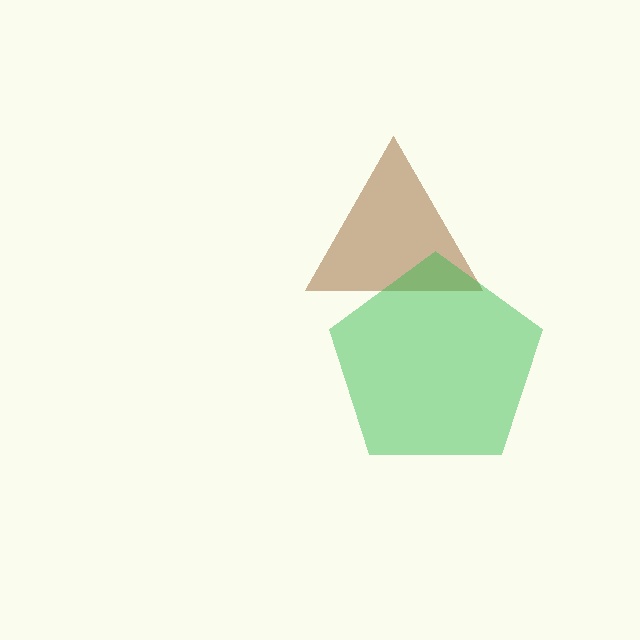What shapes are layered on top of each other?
The layered shapes are: a brown triangle, a green pentagon.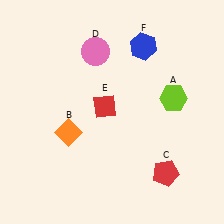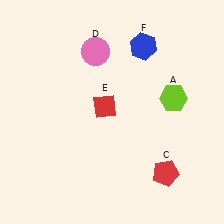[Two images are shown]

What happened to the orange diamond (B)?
The orange diamond (B) was removed in Image 2. It was in the bottom-left area of Image 1.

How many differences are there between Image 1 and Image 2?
There is 1 difference between the two images.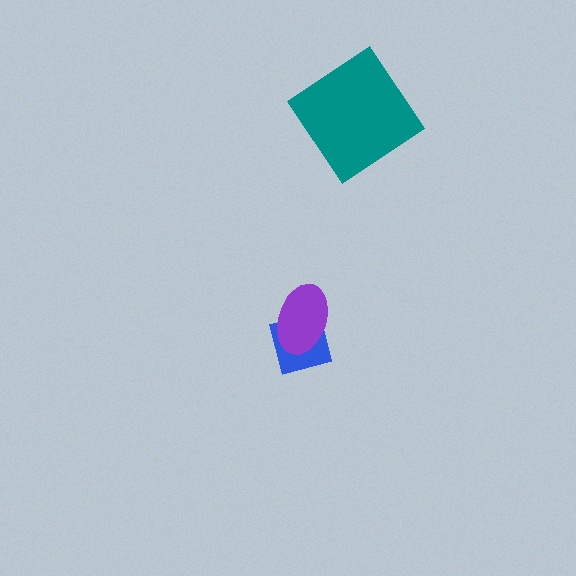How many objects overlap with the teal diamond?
0 objects overlap with the teal diamond.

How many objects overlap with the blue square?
1 object overlaps with the blue square.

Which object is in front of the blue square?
The purple ellipse is in front of the blue square.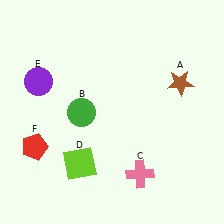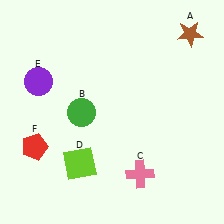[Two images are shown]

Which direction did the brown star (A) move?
The brown star (A) moved up.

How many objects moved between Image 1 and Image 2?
1 object moved between the two images.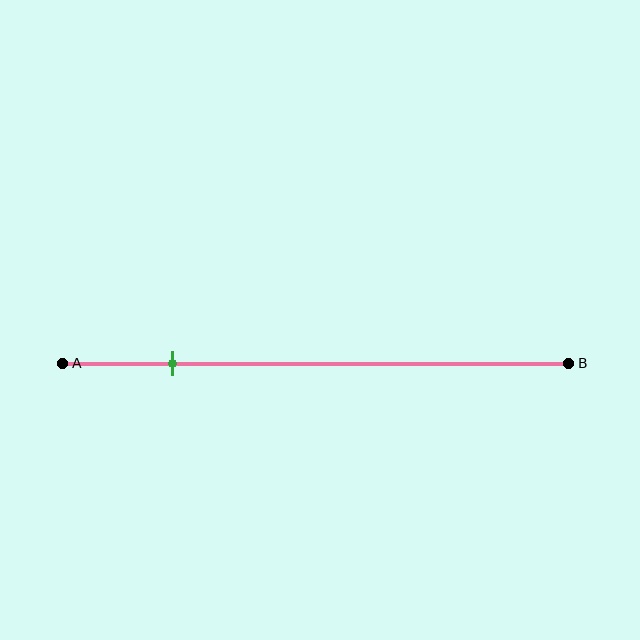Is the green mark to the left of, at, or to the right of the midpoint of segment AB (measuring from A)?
The green mark is to the left of the midpoint of segment AB.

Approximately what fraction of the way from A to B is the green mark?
The green mark is approximately 20% of the way from A to B.